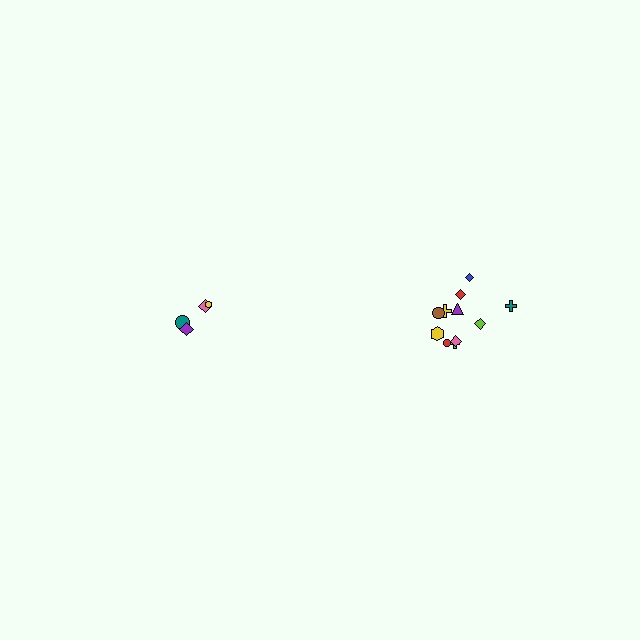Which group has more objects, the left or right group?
The right group.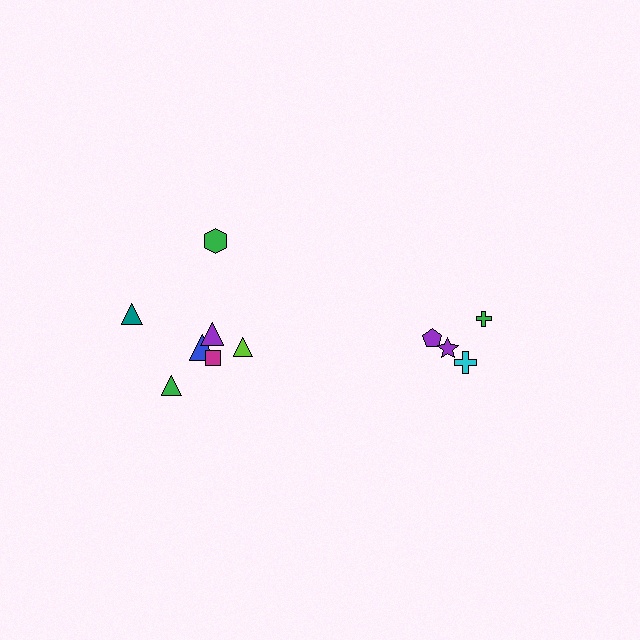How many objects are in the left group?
There are 7 objects.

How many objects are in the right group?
There are 4 objects.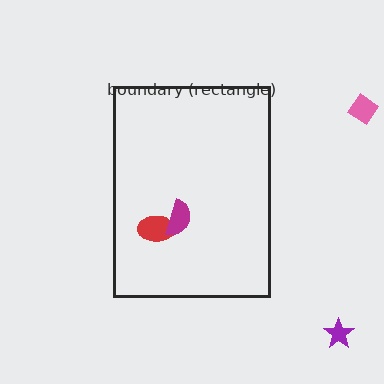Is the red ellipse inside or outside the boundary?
Inside.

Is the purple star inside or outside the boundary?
Outside.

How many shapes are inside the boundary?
2 inside, 2 outside.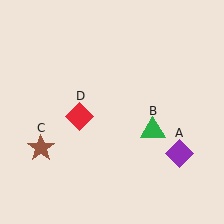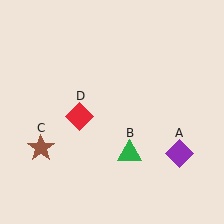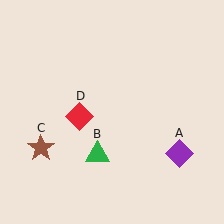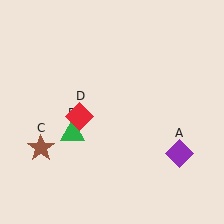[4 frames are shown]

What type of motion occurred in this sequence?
The green triangle (object B) rotated clockwise around the center of the scene.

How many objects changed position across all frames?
1 object changed position: green triangle (object B).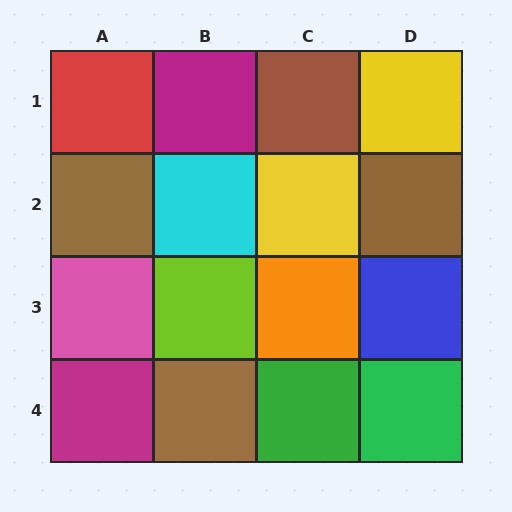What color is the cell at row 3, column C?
Orange.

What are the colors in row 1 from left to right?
Red, magenta, brown, yellow.